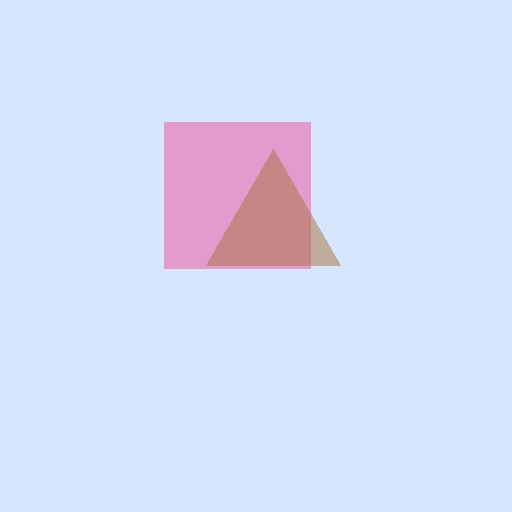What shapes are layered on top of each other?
The layered shapes are: a pink square, a brown triangle.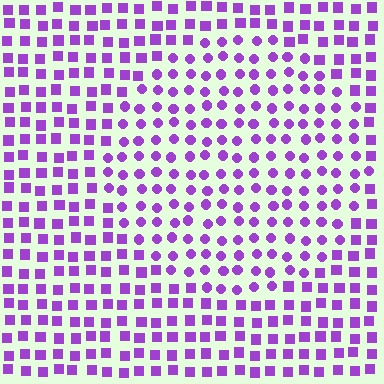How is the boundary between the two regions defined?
The boundary is defined by a change in element shape: circles inside vs. squares outside. All elements share the same color and spacing.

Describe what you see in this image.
The image is filled with small purple elements arranged in a uniform grid. A circle-shaped region contains circles, while the surrounding area contains squares. The boundary is defined purely by the change in element shape.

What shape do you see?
I see a circle.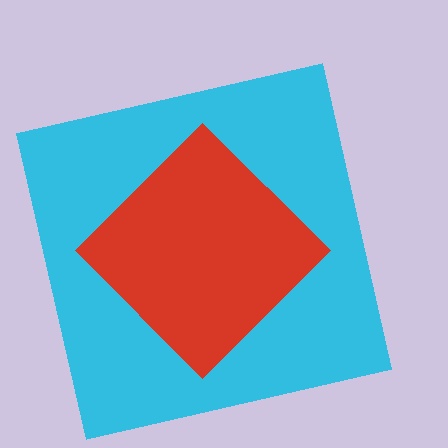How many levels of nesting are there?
2.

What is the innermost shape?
The red diamond.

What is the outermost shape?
The cyan square.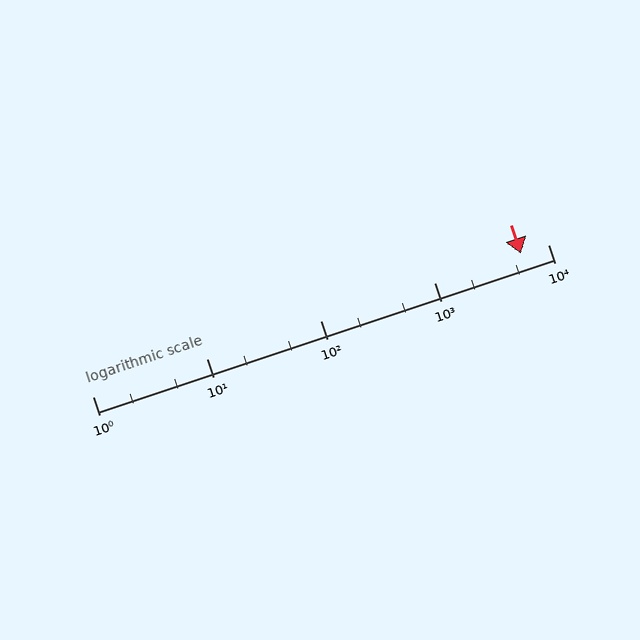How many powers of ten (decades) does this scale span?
The scale spans 4 decades, from 1 to 10000.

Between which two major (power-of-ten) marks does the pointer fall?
The pointer is between 1000 and 10000.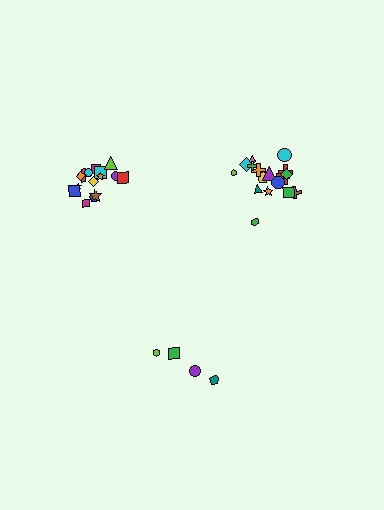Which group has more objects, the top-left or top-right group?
The top-right group.